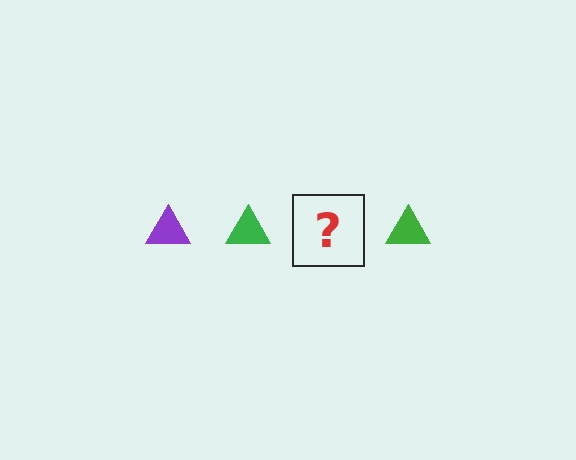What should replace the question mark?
The question mark should be replaced with a purple triangle.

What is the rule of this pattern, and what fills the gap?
The rule is that the pattern cycles through purple, green triangles. The gap should be filled with a purple triangle.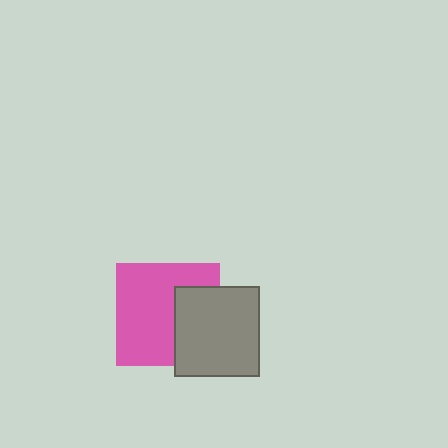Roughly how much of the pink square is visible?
Most of it is visible (roughly 65%).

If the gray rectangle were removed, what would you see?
You would see the complete pink square.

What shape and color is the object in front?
The object in front is a gray rectangle.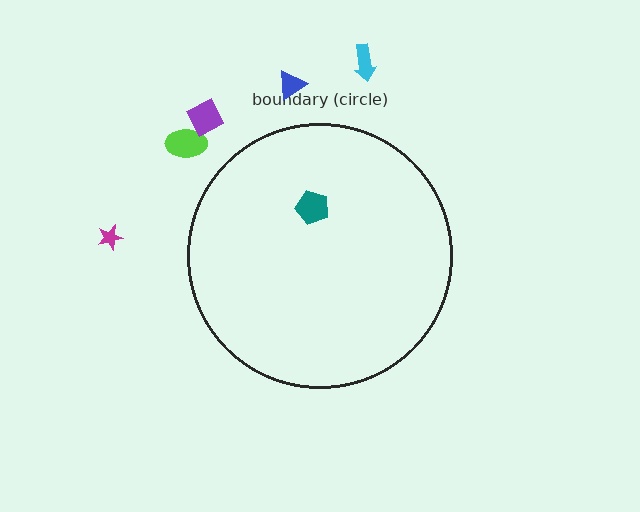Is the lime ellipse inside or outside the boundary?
Outside.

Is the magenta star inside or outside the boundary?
Outside.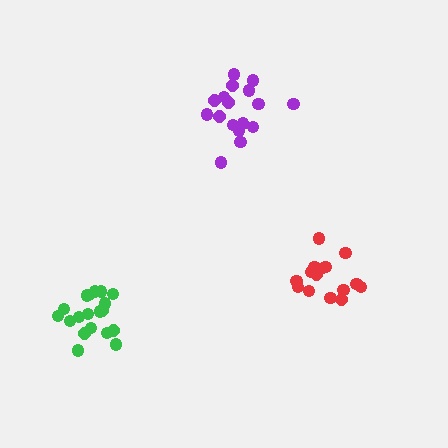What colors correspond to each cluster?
The clusters are colored: red, green, purple.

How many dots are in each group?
Group 1: 15 dots, Group 2: 19 dots, Group 3: 17 dots (51 total).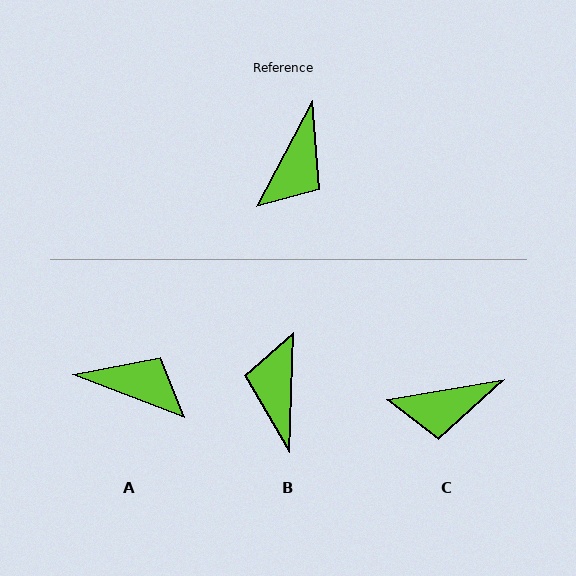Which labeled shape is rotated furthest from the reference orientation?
B, about 154 degrees away.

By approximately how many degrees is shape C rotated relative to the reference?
Approximately 52 degrees clockwise.